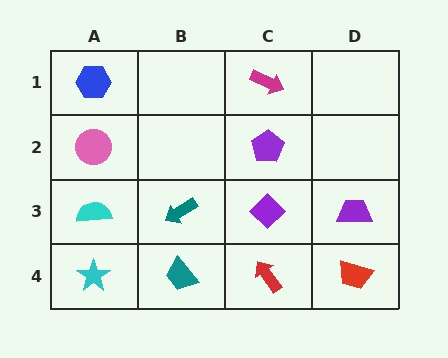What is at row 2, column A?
A pink circle.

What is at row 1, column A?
A blue hexagon.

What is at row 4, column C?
A red arrow.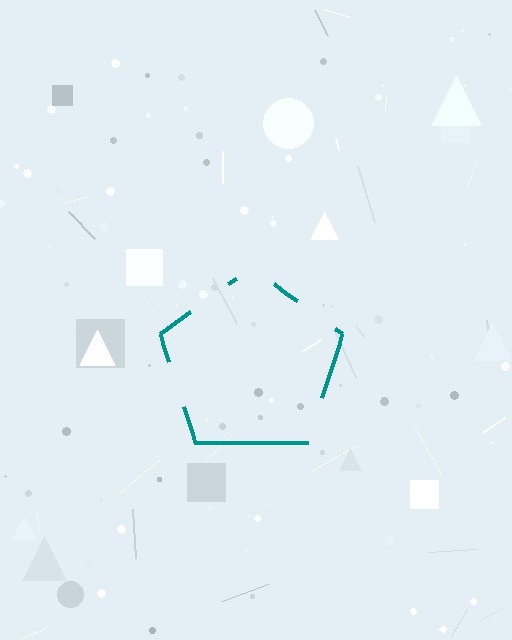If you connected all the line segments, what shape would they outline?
They would outline a pentagon.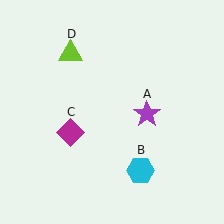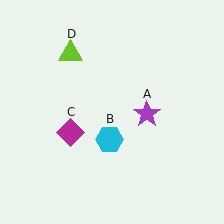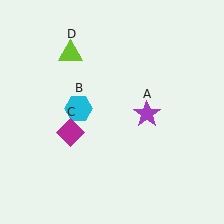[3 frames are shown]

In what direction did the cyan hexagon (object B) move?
The cyan hexagon (object B) moved up and to the left.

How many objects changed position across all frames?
1 object changed position: cyan hexagon (object B).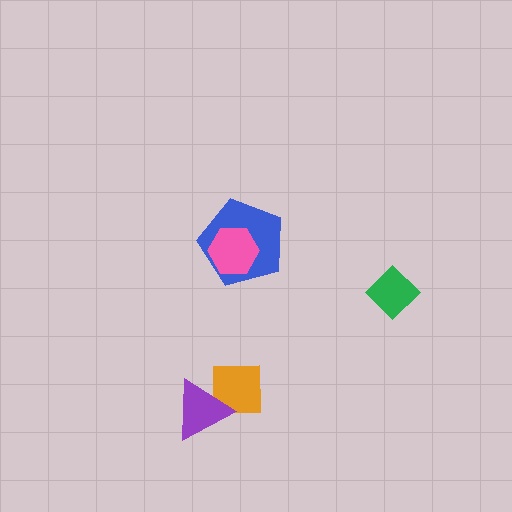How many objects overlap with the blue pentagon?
1 object overlaps with the blue pentagon.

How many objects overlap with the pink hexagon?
1 object overlaps with the pink hexagon.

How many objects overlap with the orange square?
1 object overlaps with the orange square.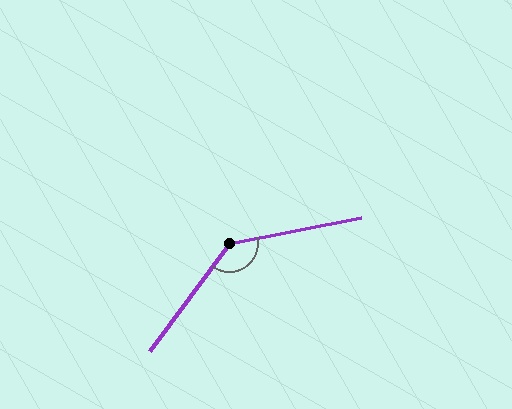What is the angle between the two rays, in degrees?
Approximately 138 degrees.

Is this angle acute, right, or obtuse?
It is obtuse.